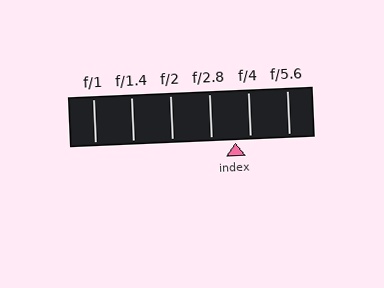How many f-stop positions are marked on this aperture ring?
There are 6 f-stop positions marked.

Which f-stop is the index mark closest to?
The index mark is closest to f/4.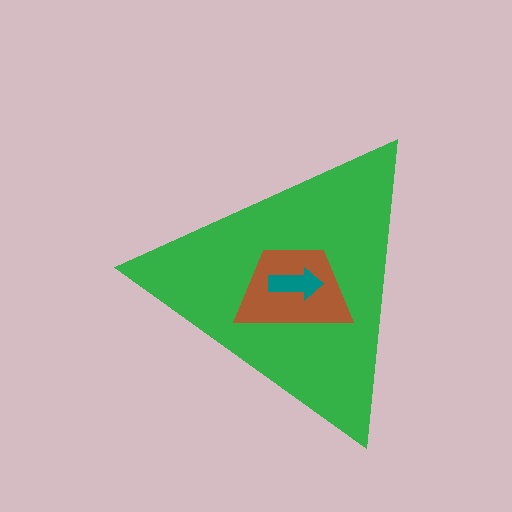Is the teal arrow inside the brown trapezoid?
Yes.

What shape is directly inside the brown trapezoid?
The teal arrow.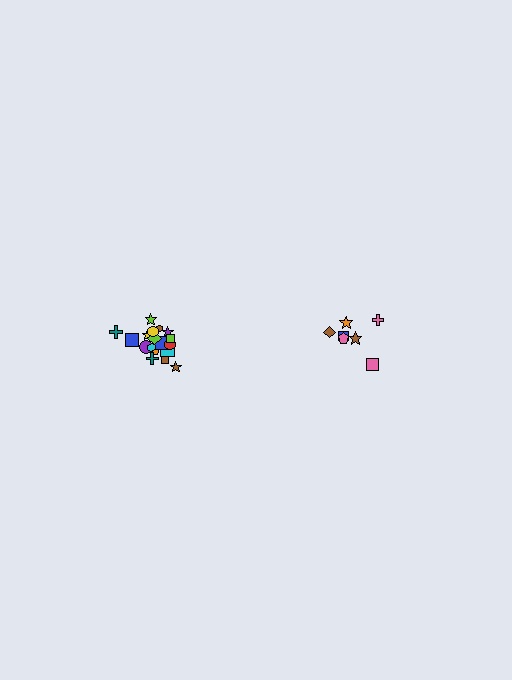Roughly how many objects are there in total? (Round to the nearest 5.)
Roughly 25 objects in total.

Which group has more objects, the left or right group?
The left group.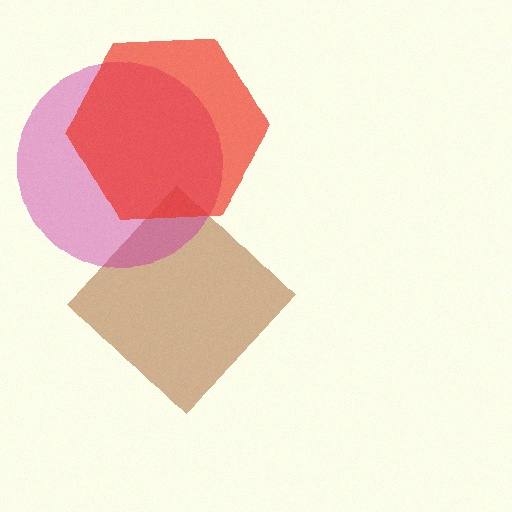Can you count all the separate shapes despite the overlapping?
Yes, there are 3 separate shapes.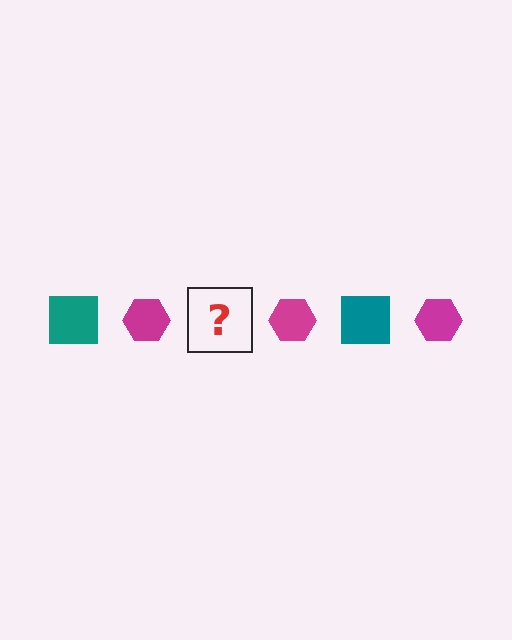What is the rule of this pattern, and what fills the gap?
The rule is that the pattern alternates between teal square and magenta hexagon. The gap should be filled with a teal square.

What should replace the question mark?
The question mark should be replaced with a teal square.